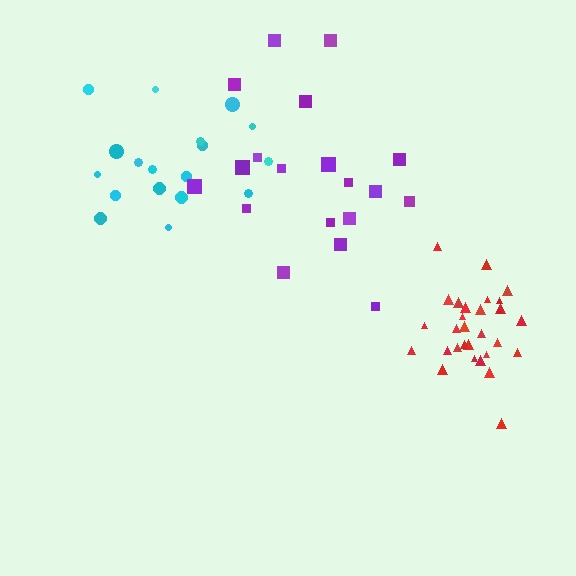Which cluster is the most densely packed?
Red.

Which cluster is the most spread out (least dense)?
Purple.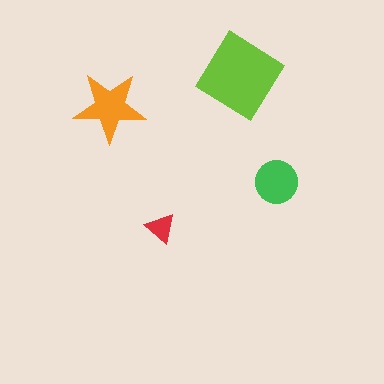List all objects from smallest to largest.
The red triangle, the green circle, the orange star, the lime diamond.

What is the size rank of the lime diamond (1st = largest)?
1st.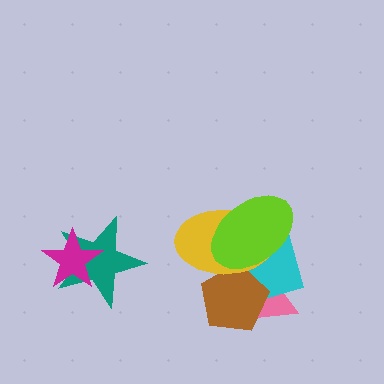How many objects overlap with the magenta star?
1 object overlaps with the magenta star.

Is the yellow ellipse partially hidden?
Yes, it is partially covered by another shape.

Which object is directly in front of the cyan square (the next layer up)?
The brown pentagon is directly in front of the cyan square.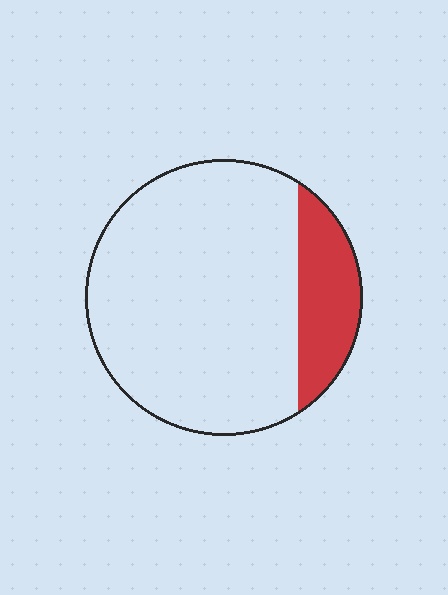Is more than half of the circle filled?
No.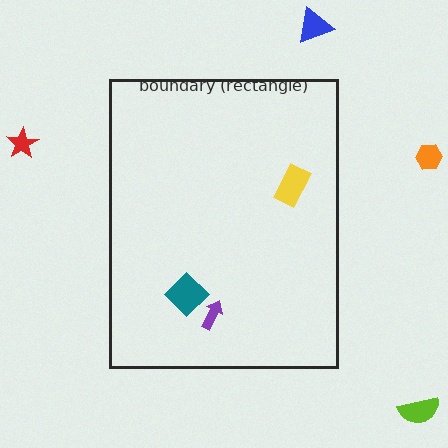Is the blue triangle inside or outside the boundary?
Outside.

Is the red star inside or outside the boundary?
Outside.